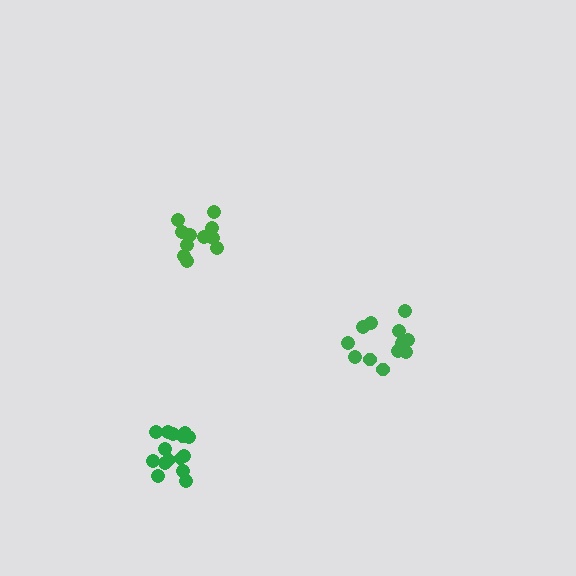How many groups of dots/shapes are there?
There are 3 groups.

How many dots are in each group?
Group 1: 12 dots, Group 2: 11 dots, Group 3: 15 dots (38 total).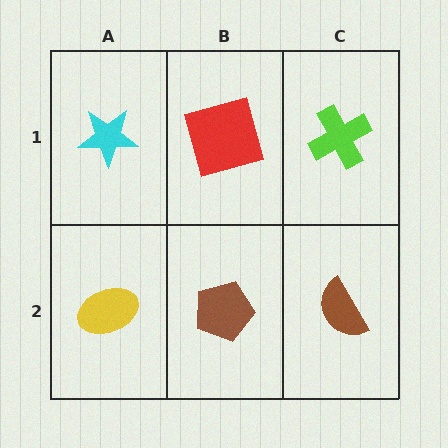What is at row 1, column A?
A cyan star.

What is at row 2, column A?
A yellow ellipse.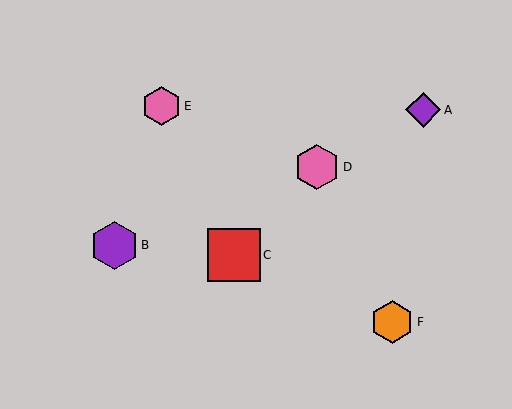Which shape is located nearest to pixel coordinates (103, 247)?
The purple hexagon (labeled B) at (114, 245) is nearest to that location.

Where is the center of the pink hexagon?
The center of the pink hexagon is at (317, 167).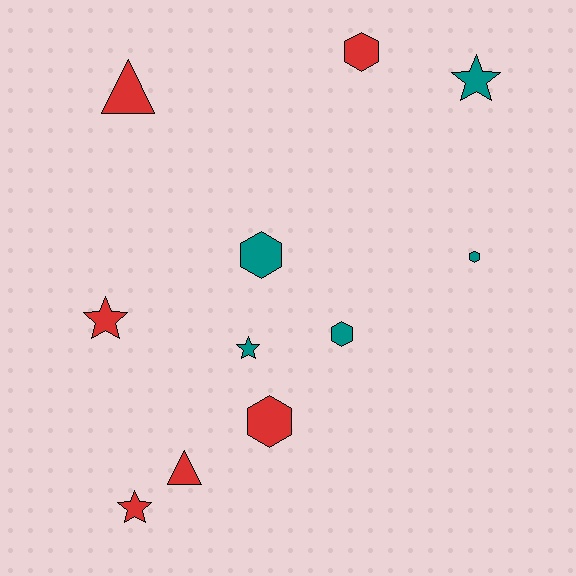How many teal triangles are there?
There are no teal triangles.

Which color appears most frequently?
Red, with 6 objects.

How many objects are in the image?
There are 11 objects.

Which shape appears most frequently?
Hexagon, with 5 objects.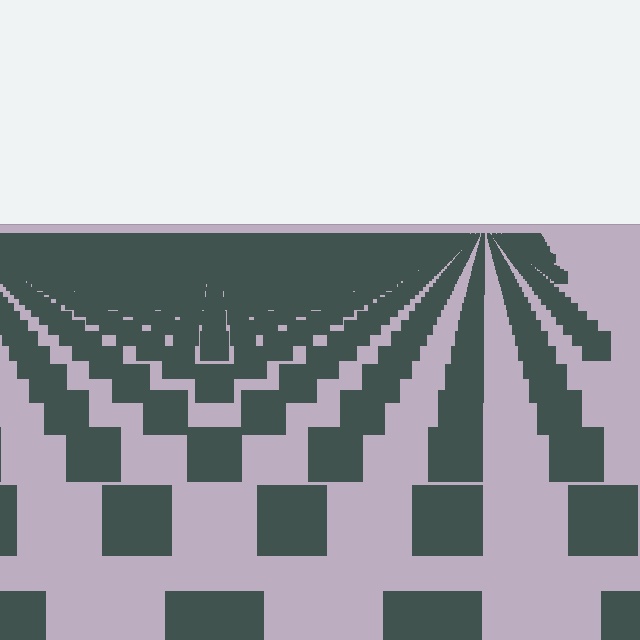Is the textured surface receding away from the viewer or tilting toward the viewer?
The surface is receding away from the viewer. Texture elements get smaller and denser toward the top.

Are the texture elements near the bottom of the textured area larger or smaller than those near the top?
Larger. Near the bottom, elements are closer to the viewer and appear at a bigger on-screen size.